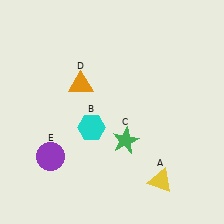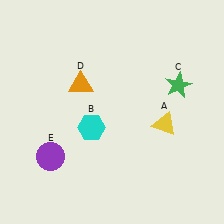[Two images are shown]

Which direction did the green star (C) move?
The green star (C) moved up.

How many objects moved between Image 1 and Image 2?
2 objects moved between the two images.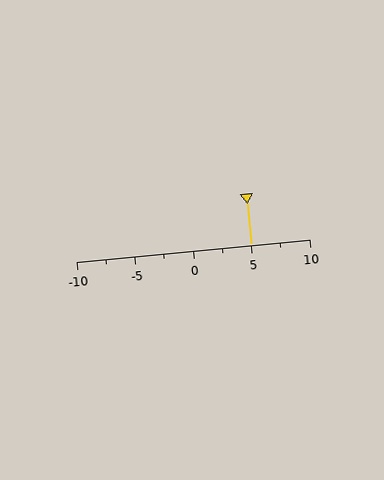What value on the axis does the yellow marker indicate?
The marker indicates approximately 5.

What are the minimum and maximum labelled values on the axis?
The axis runs from -10 to 10.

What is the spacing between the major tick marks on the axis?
The major ticks are spaced 5 apart.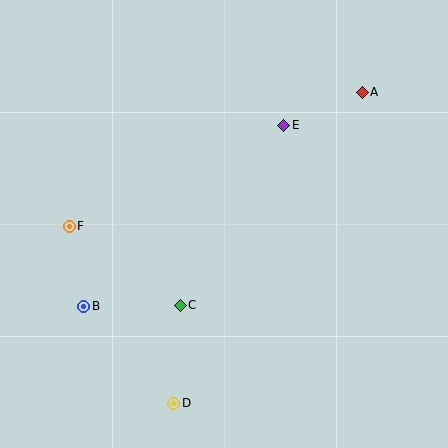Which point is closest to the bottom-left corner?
Point B is closest to the bottom-left corner.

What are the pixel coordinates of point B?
Point B is at (84, 306).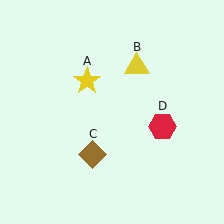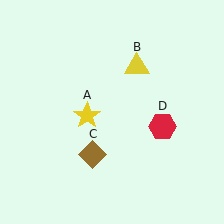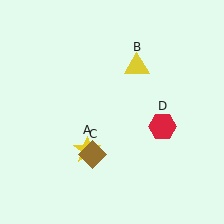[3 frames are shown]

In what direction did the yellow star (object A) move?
The yellow star (object A) moved down.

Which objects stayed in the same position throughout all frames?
Yellow triangle (object B) and brown diamond (object C) and red hexagon (object D) remained stationary.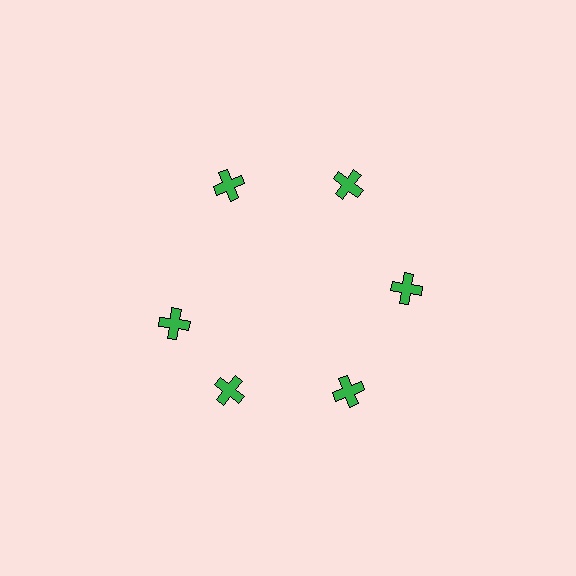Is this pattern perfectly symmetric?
No. The 6 green crosses are arranged in a ring, but one element near the 9 o'clock position is rotated out of alignment along the ring, breaking the 6-fold rotational symmetry.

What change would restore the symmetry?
The symmetry would be restored by rotating it back into even spacing with its neighbors so that all 6 crosses sit at equal angles and equal distance from the center.